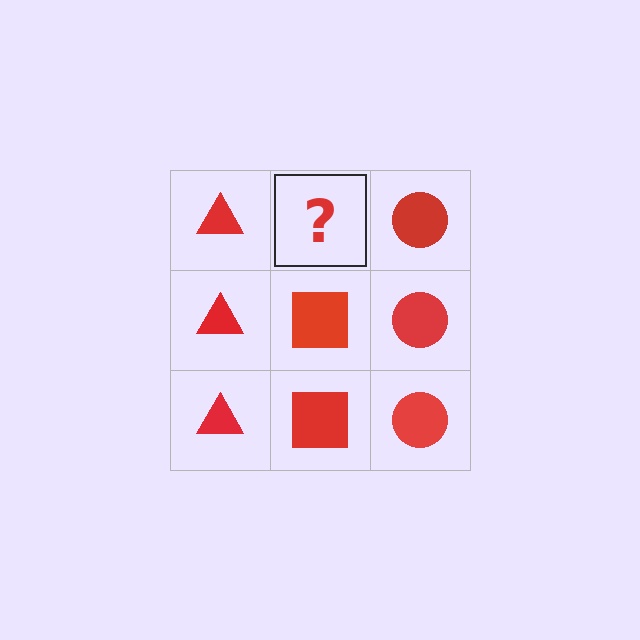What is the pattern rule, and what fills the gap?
The rule is that each column has a consistent shape. The gap should be filled with a red square.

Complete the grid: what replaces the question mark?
The question mark should be replaced with a red square.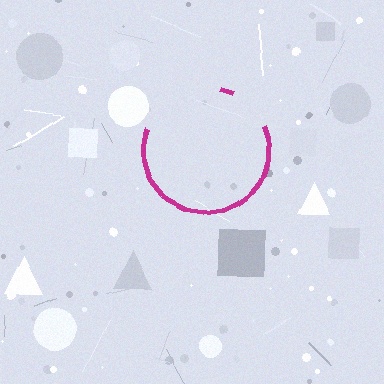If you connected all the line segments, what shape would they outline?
They would outline a circle.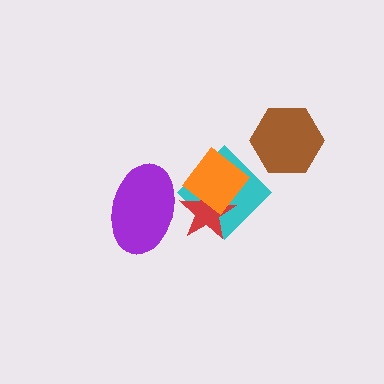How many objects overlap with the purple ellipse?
2 objects overlap with the purple ellipse.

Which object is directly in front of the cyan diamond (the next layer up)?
The red star is directly in front of the cyan diamond.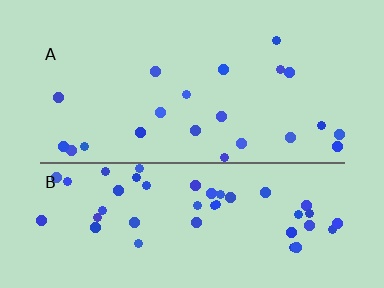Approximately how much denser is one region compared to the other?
Approximately 2.3× — region B over region A.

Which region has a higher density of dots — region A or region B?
B (the bottom).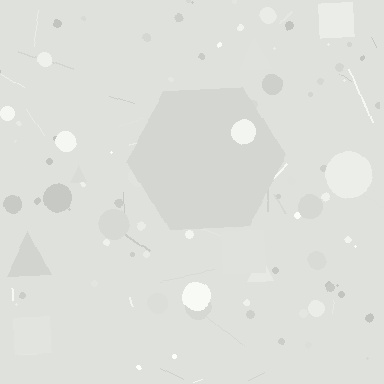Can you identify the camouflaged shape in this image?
The camouflaged shape is a hexagon.